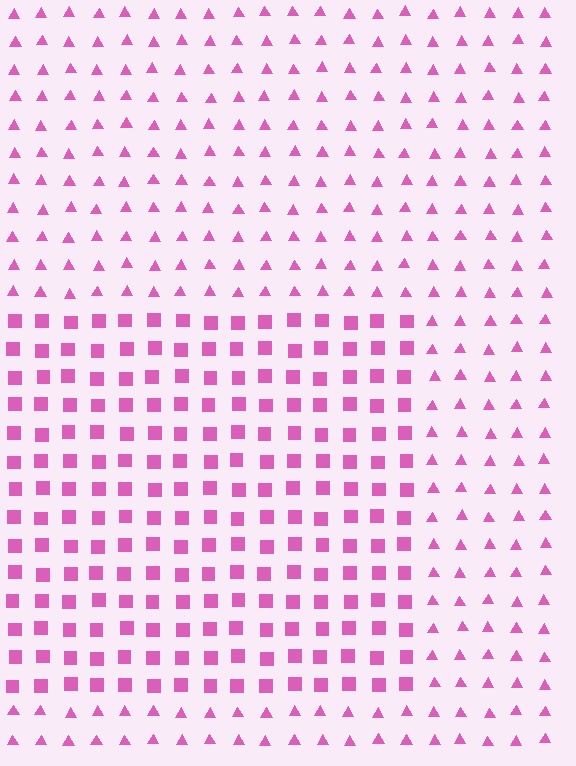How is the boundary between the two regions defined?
The boundary is defined by a change in element shape: squares inside vs. triangles outside. All elements share the same color and spacing.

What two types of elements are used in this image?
The image uses squares inside the rectangle region and triangles outside it.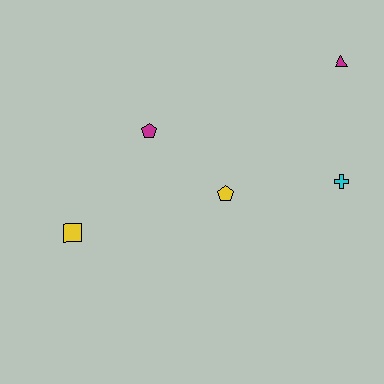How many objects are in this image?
There are 5 objects.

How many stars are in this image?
There are no stars.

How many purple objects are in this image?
There are no purple objects.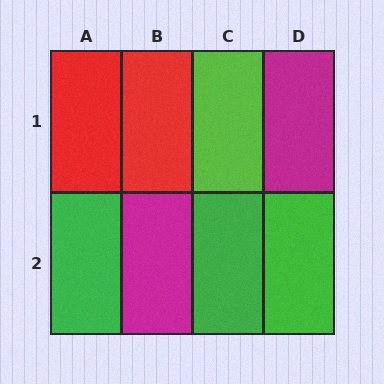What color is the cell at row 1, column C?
Lime.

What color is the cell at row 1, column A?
Red.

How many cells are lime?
1 cell is lime.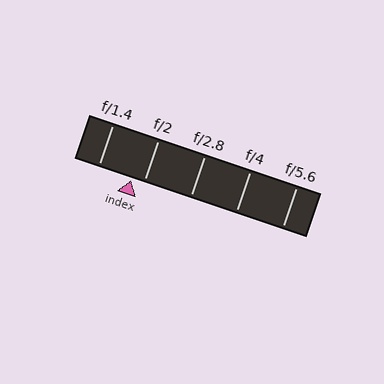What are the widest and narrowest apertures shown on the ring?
The widest aperture shown is f/1.4 and the narrowest is f/5.6.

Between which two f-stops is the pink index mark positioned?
The index mark is between f/1.4 and f/2.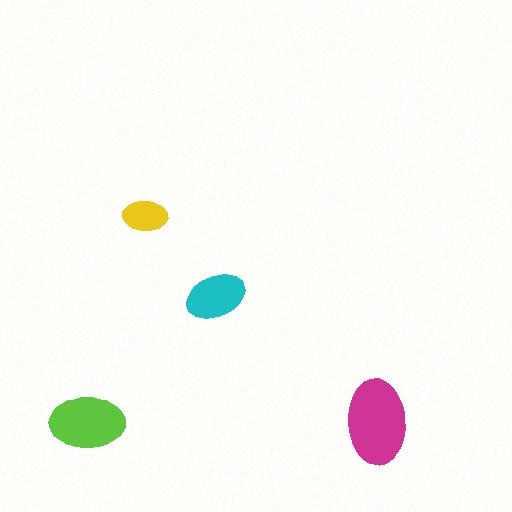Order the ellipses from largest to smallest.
the magenta one, the lime one, the cyan one, the yellow one.